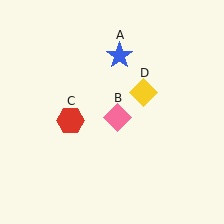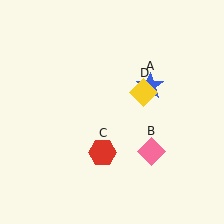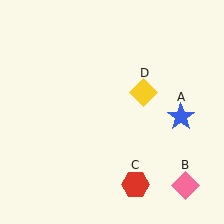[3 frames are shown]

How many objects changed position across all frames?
3 objects changed position: blue star (object A), pink diamond (object B), red hexagon (object C).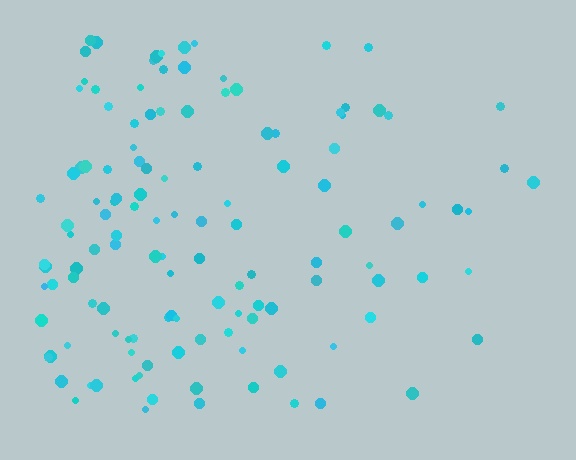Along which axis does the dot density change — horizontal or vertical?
Horizontal.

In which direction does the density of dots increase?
From right to left, with the left side densest.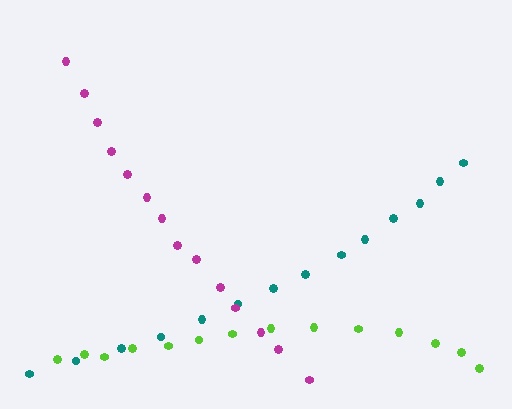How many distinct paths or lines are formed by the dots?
There are 3 distinct paths.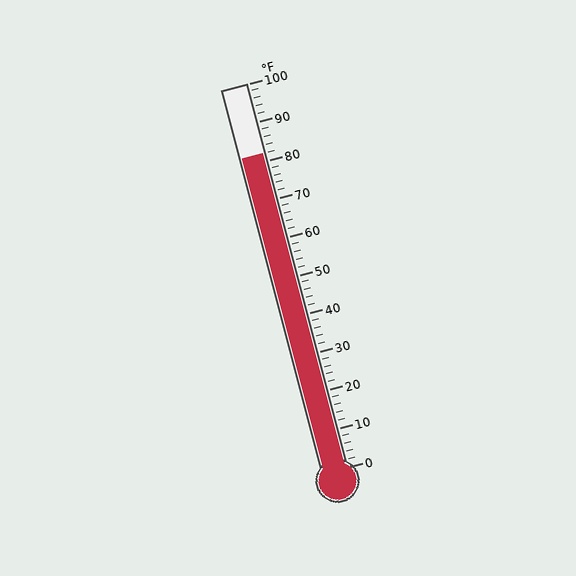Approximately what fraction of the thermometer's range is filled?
The thermometer is filled to approximately 80% of its range.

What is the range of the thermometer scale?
The thermometer scale ranges from 0°F to 100°F.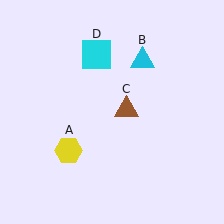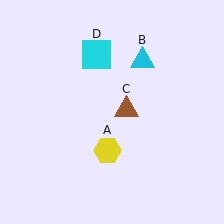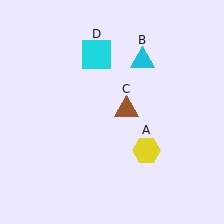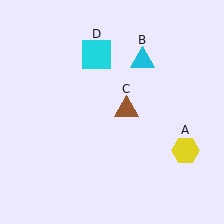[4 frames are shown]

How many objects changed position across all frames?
1 object changed position: yellow hexagon (object A).